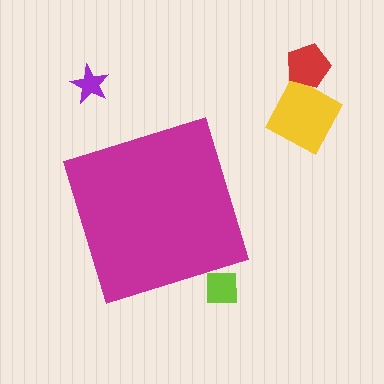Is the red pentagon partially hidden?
No, the red pentagon is fully visible.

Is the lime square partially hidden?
Yes, the lime square is partially hidden behind the magenta diamond.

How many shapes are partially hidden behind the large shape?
1 shape is partially hidden.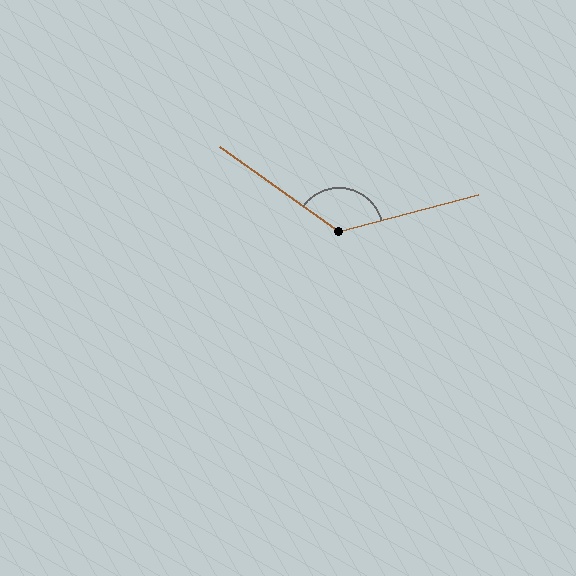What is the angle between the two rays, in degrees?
Approximately 129 degrees.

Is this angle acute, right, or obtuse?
It is obtuse.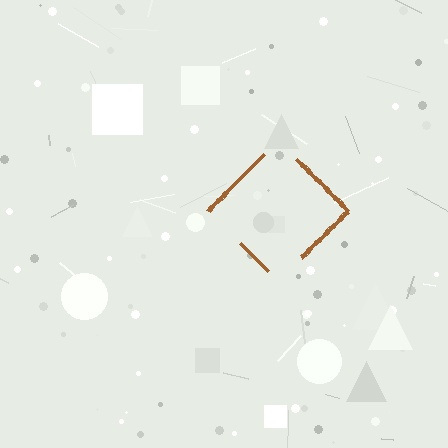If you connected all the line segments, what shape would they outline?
They would outline a diamond.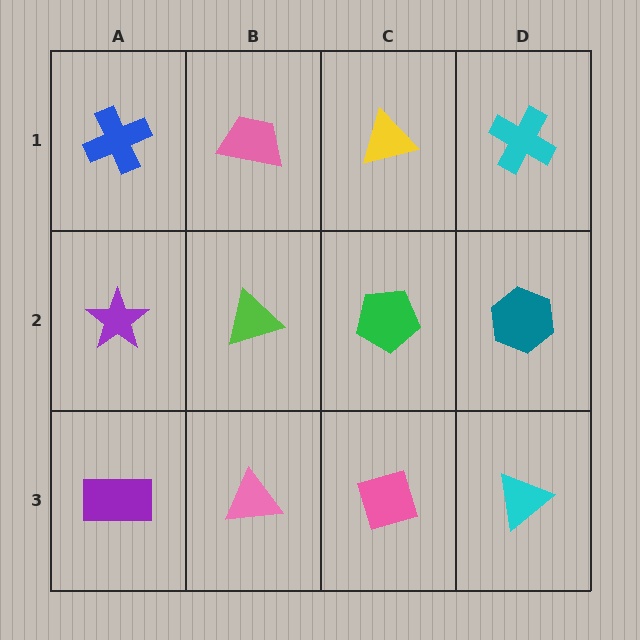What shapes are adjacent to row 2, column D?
A cyan cross (row 1, column D), a cyan triangle (row 3, column D), a green pentagon (row 2, column C).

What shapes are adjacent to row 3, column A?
A purple star (row 2, column A), a pink triangle (row 3, column B).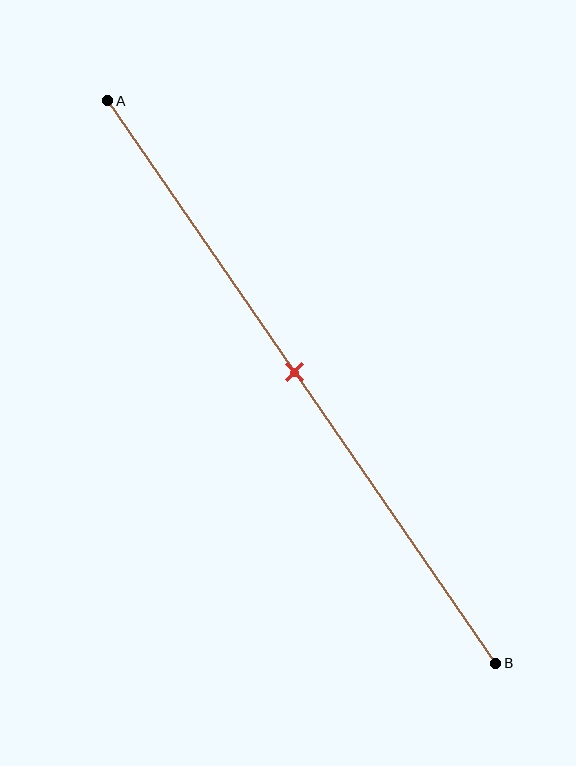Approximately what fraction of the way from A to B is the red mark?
The red mark is approximately 50% of the way from A to B.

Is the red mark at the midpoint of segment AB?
Yes, the mark is approximately at the midpoint.